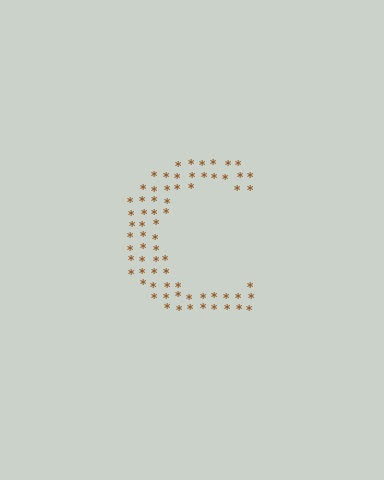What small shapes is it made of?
It is made of small asterisks.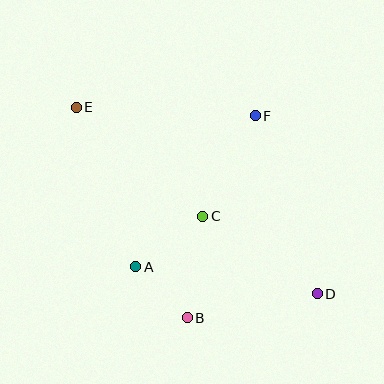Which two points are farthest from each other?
Points D and E are farthest from each other.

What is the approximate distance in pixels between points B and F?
The distance between B and F is approximately 213 pixels.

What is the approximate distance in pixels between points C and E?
The distance between C and E is approximately 167 pixels.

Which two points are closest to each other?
Points A and B are closest to each other.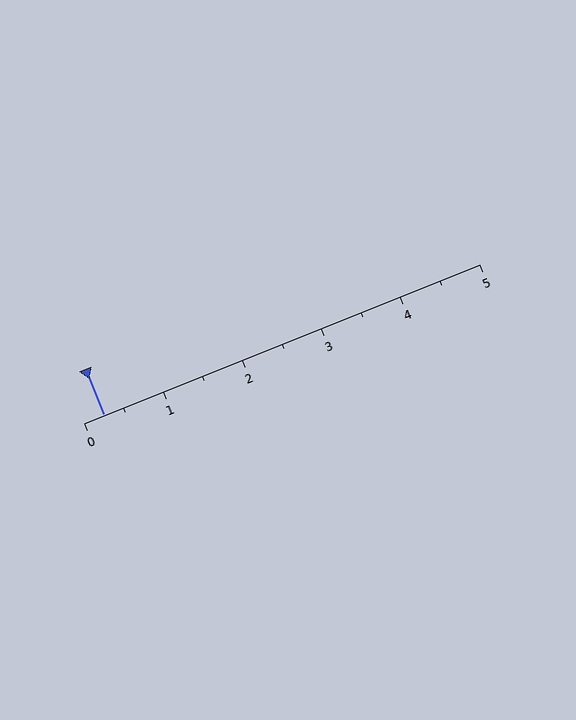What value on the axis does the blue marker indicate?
The marker indicates approximately 0.2.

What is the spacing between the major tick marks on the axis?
The major ticks are spaced 1 apart.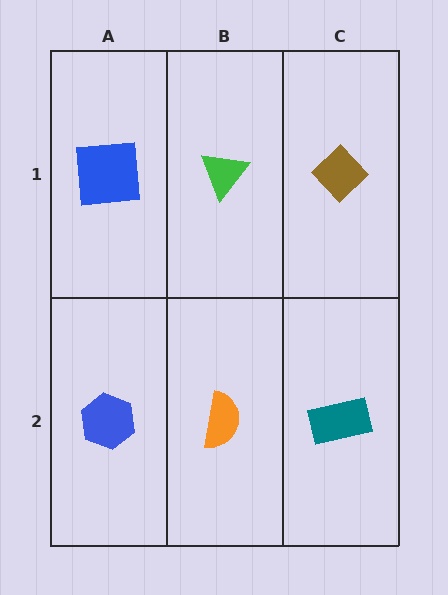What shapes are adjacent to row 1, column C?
A teal rectangle (row 2, column C), a green triangle (row 1, column B).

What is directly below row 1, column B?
An orange semicircle.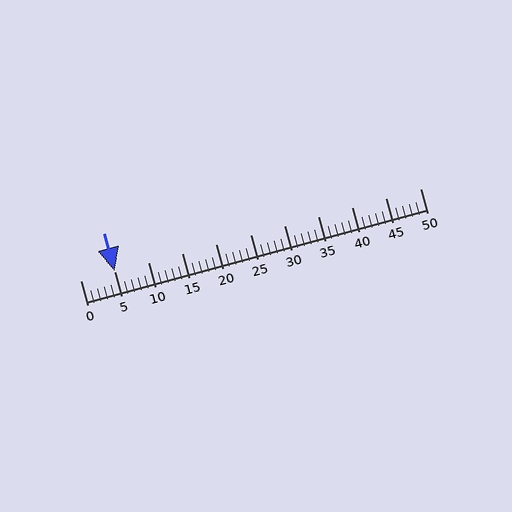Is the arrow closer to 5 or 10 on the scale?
The arrow is closer to 5.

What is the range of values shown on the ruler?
The ruler shows values from 0 to 50.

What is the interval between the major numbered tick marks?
The major tick marks are spaced 5 units apart.